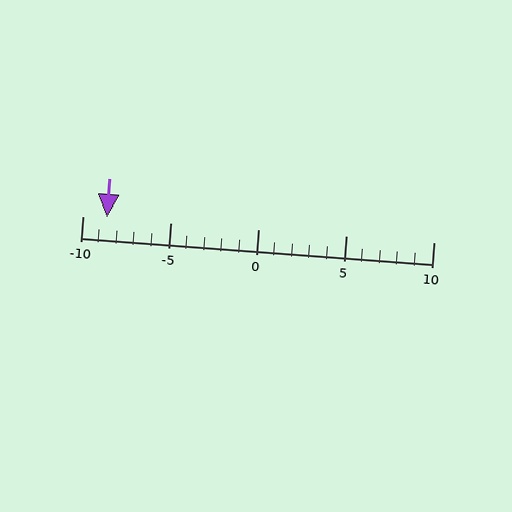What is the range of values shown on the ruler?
The ruler shows values from -10 to 10.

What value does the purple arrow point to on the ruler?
The purple arrow points to approximately -9.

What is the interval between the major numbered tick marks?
The major tick marks are spaced 5 units apart.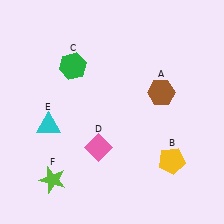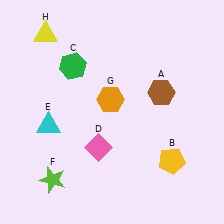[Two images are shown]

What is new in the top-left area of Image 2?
A yellow triangle (H) was added in the top-left area of Image 2.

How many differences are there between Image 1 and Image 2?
There are 2 differences between the two images.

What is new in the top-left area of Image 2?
An orange hexagon (G) was added in the top-left area of Image 2.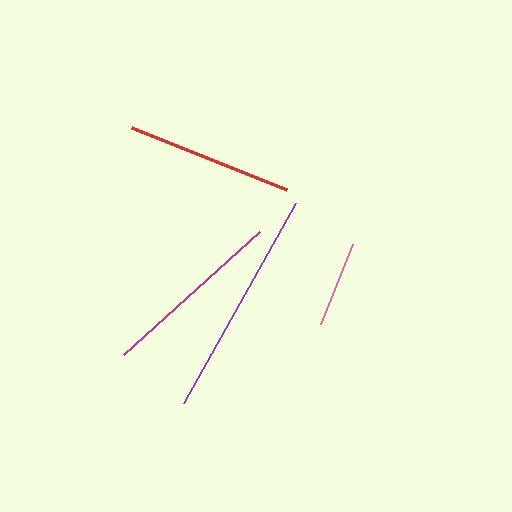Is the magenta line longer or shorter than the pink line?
The magenta line is longer than the pink line.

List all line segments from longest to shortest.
From longest to shortest: purple, magenta, red, pink.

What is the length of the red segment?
The red segment is approximately 167 pixels long.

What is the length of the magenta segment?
The magenta segment is approximately 183 pixels long.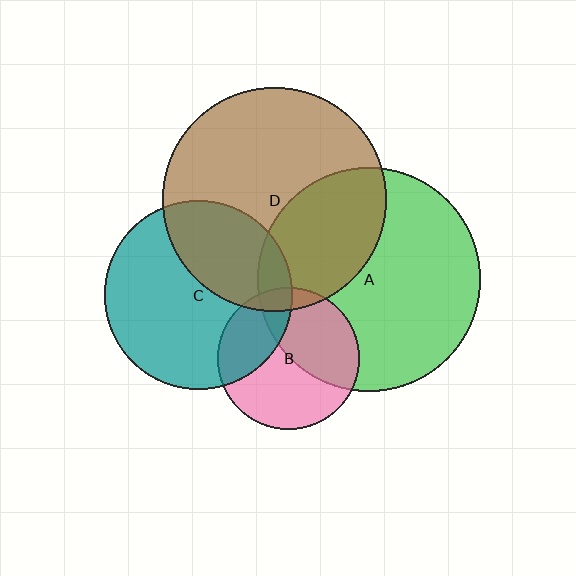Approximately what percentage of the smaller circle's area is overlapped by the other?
Approximately 45%.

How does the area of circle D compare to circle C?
Approximately 1.4 times.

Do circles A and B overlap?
Yes.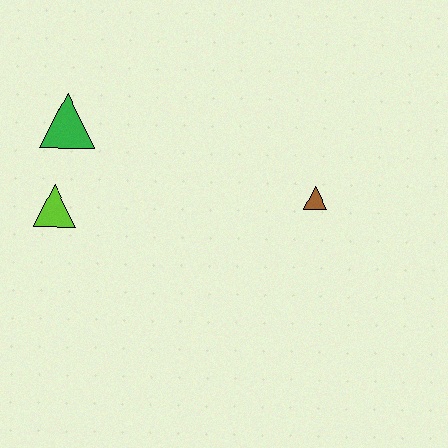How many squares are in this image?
There are no squares.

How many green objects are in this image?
There is 1 green object.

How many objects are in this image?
There are 3 objects.